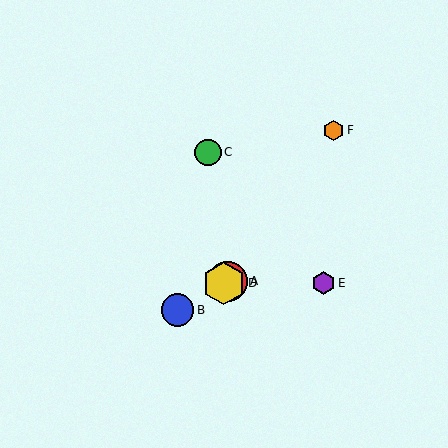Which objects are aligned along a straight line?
Objects A, B, D are aligned along a straight line.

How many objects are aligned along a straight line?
3 objects (A, B, D) are aligned along a straight line.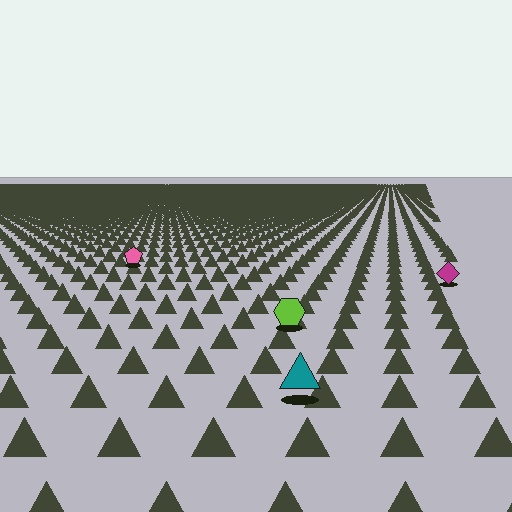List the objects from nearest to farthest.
From nearest to farthest: the teal triangle, the lime hexagon, the magenta diamond, the pink pentagon.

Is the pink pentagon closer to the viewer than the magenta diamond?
No. The magenta diamond is closer — you can tell from the texture gradient: the ground texture is coarser near it.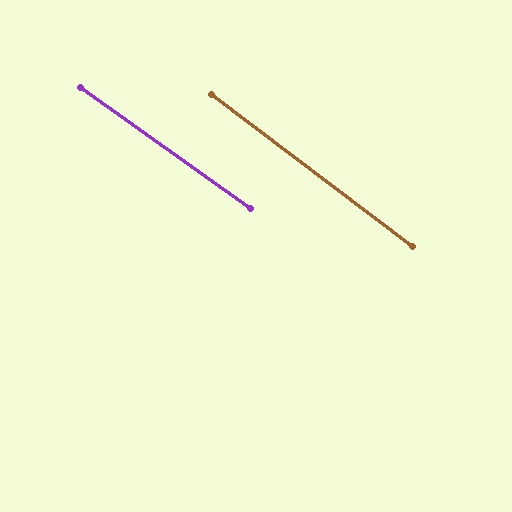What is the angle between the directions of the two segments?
Approximately 2 degrees.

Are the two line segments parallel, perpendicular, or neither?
Parallel — their directions differ by only 2.0°.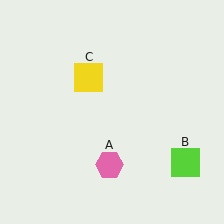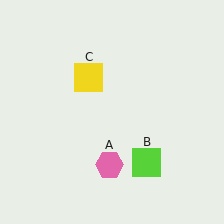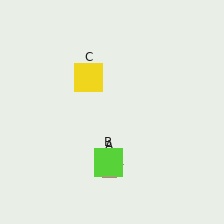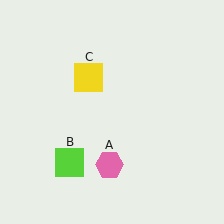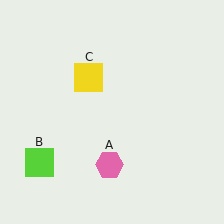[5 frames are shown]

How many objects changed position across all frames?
1 object changed position: lime square (object B).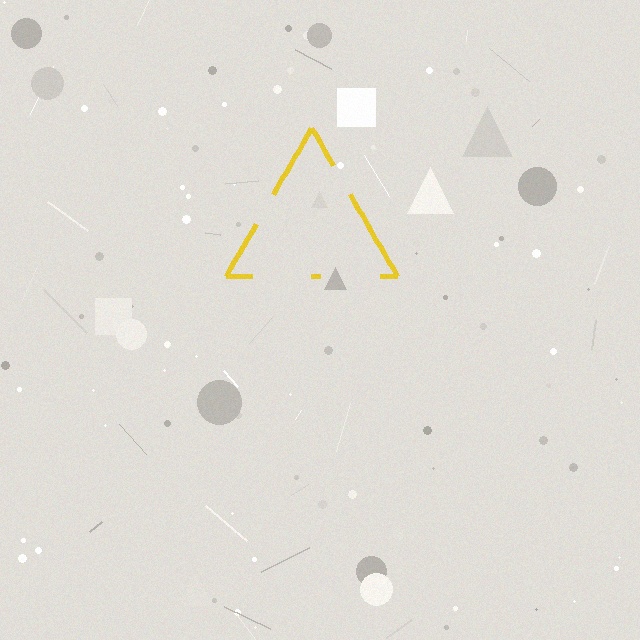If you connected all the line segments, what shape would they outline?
They would outline a triangle.